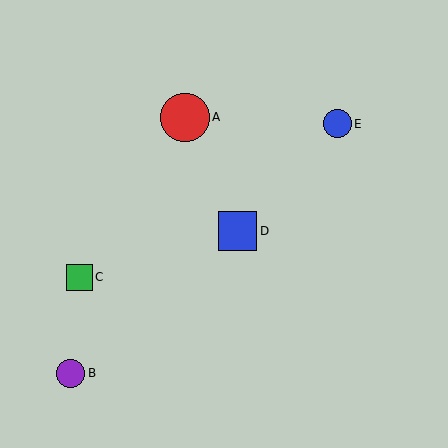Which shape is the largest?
The red circle (labeled A) is the largest.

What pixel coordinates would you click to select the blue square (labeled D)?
Click at (238, 231) to select the blue square D.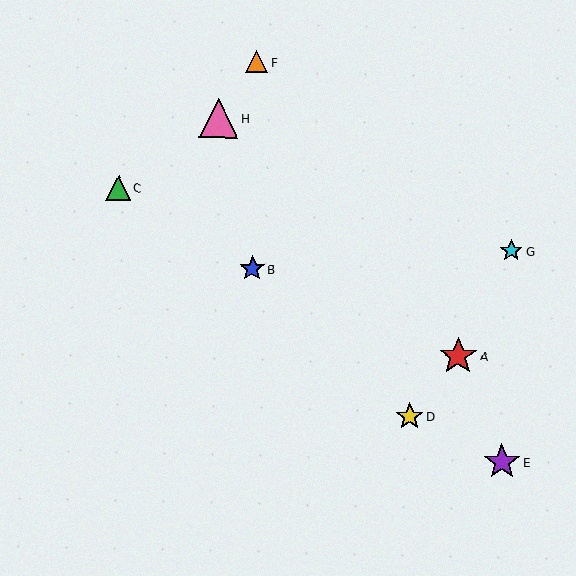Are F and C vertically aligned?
No, F is at x≈257 and C is at x≈118.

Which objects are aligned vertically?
Objects B, F are aligned vertically.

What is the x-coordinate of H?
Object H is at x≈219.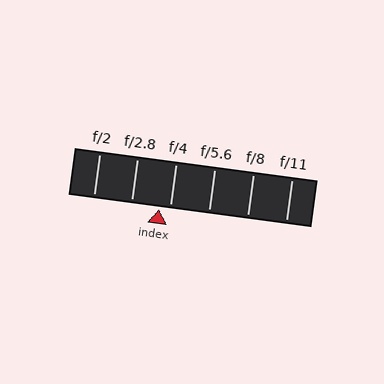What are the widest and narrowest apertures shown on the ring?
The widest aperture shown is f/2 and the narrowest is f/11.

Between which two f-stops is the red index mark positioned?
The index mark is between f/2.8 and f/4.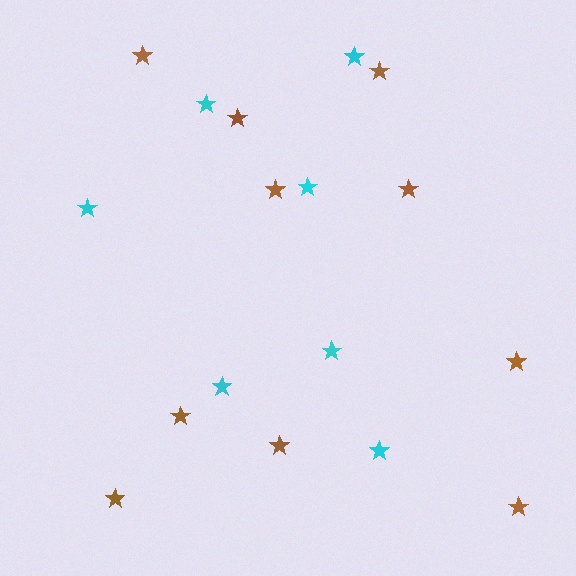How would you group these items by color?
There are 2 groups: one group of cyan stars (7) and one group of brown stars (10).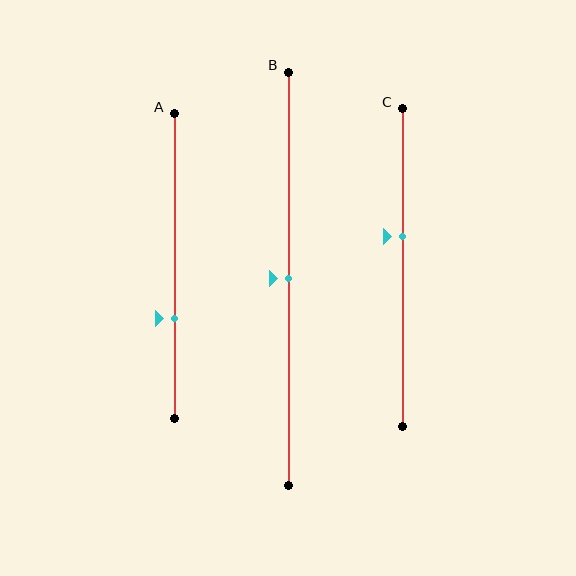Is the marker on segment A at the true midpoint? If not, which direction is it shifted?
No, the marker on segment A is shifted downward by about 17% of the segment length.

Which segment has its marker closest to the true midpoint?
Segment B has its marker closest to the true midpoint.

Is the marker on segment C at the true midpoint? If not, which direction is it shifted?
No, the marker on segment C is shifted upward by about 10% of the segment length.